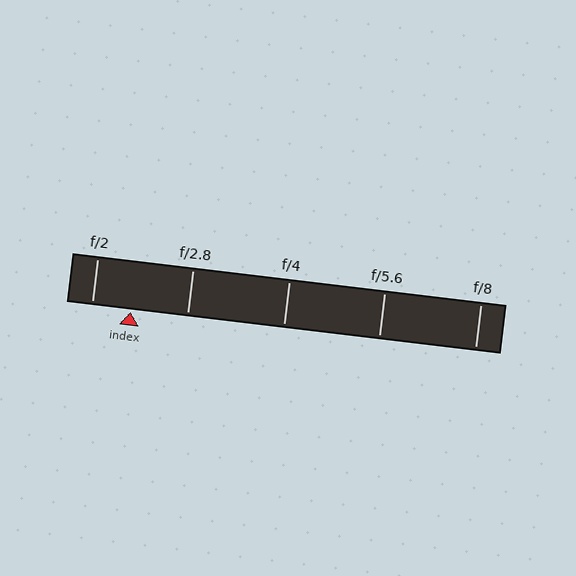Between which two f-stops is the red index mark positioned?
The index mark is between f/2 and f/2.8.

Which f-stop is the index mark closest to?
The index mark is closest to f/2.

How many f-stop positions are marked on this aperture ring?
There are 5 f-stop positions marked.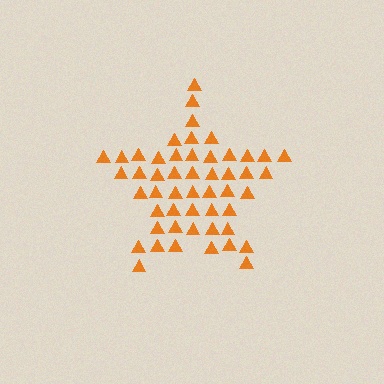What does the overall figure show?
The overall figure shows a star.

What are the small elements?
The small elements are triangles.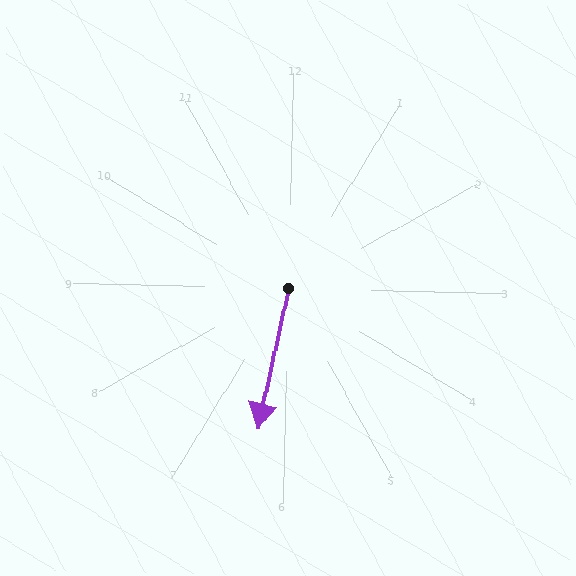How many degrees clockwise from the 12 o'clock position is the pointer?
Approximately 191 degrees.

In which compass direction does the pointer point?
South.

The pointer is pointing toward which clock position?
Roughly 6 o'clock.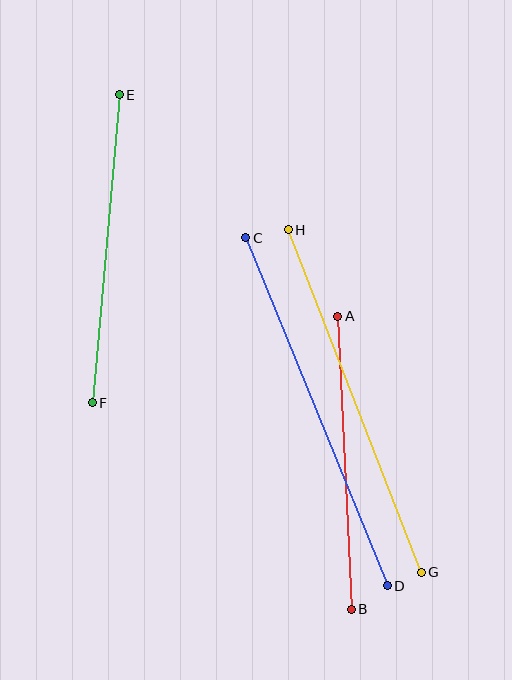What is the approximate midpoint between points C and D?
The midpoint is at approximately (317, 412) pixels.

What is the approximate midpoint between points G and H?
The midpoint is at approximately (355, 401) pixels.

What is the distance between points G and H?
The distance is approximately 367 pixels.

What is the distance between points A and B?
The distance is approximately 293 pixels.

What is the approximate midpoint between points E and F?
The midpoint is at approximately (106, 249) pixels.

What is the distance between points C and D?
The distance is approximately 375 pixels.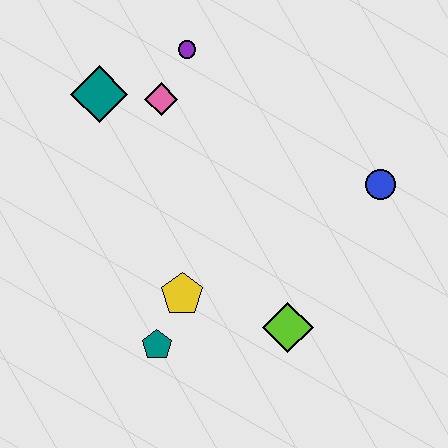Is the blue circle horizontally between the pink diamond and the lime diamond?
No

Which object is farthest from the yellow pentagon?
The purple circle is farthest from the yellow pentagon.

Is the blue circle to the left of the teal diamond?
No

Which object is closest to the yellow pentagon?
The teal pentagon is closest to the yellow pentagon.